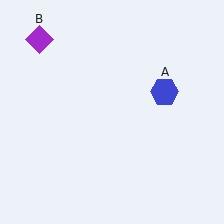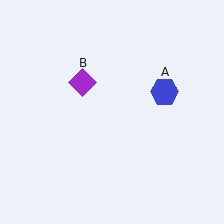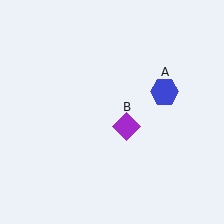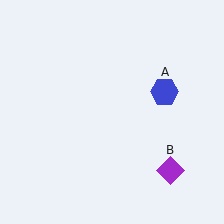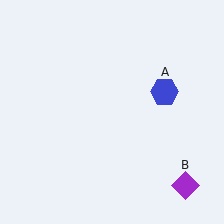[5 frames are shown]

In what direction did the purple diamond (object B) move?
The purple diamond (object B) moved down and to the right.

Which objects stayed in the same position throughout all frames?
Blue hexagon (object A) remained stationary.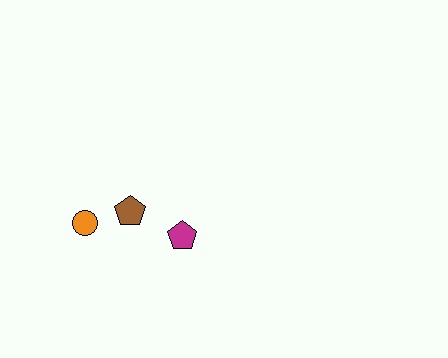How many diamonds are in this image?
There are no diamonds.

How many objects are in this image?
There are 3 objects.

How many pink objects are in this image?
There are no pink objects.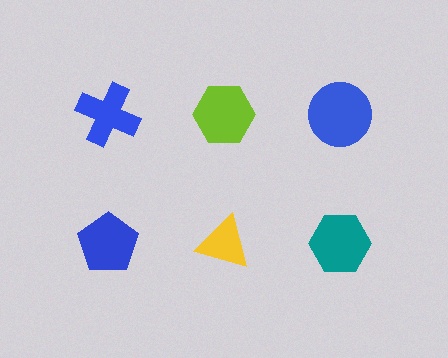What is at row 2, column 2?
A yellow triangle.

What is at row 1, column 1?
A blue cross.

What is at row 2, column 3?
A teal hexagon.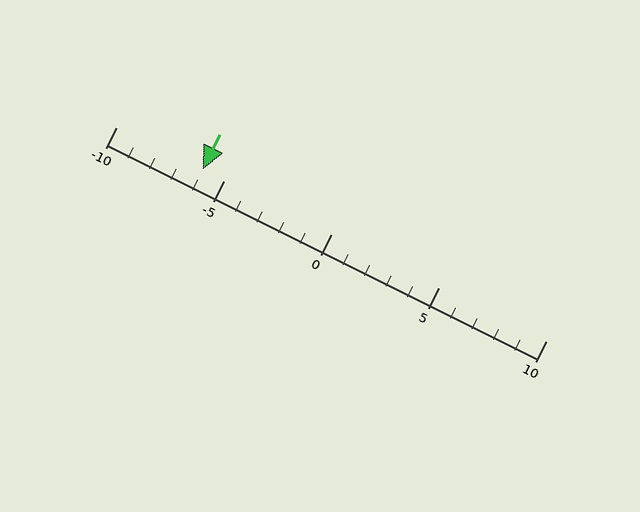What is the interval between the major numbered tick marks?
The major tick marks are spaced 5 units apart.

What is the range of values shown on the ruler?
The ruler shows values from -10 to 10.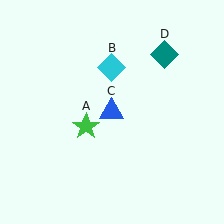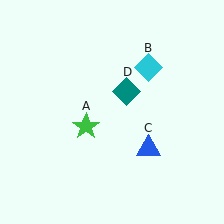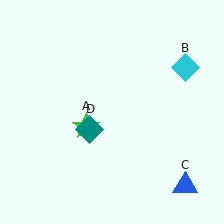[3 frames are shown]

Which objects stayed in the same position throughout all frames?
Green star (object A) remained stationary.